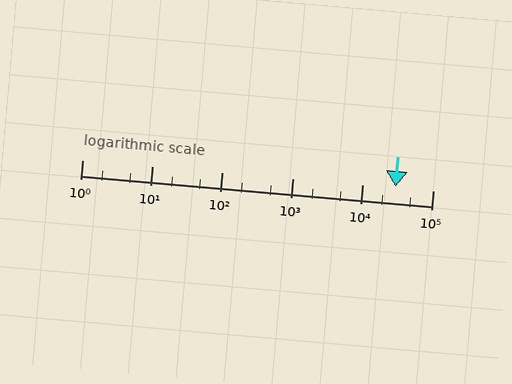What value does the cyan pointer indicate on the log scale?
The pointer indicates approximately 29000.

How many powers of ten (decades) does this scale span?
The scale spans 5 decades, from 1 to 100000.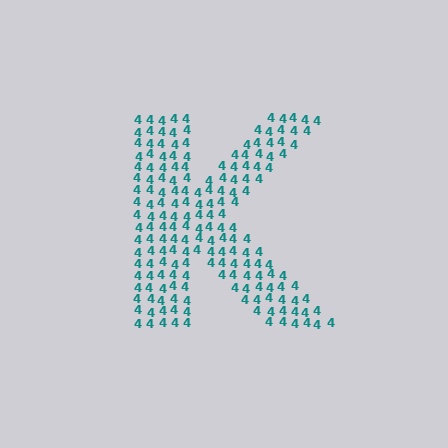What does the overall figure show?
The overall figure shows the letter K.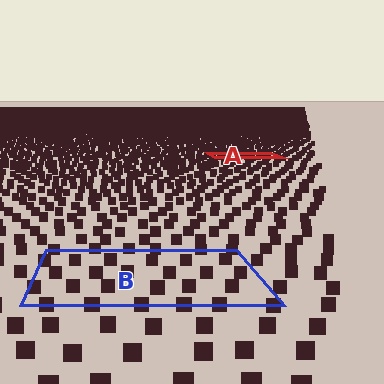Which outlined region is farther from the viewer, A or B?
Region A is farther from the viewer — the texture elements inside it appear smaller and more densely packed.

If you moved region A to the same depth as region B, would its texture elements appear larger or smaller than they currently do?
They would appear larger. At a closer depth, the same texture elements are projected at a bigger on-screen size.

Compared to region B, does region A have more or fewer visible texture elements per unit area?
Region A has more texture elements per unit area — they are packed more densely because it is farther away.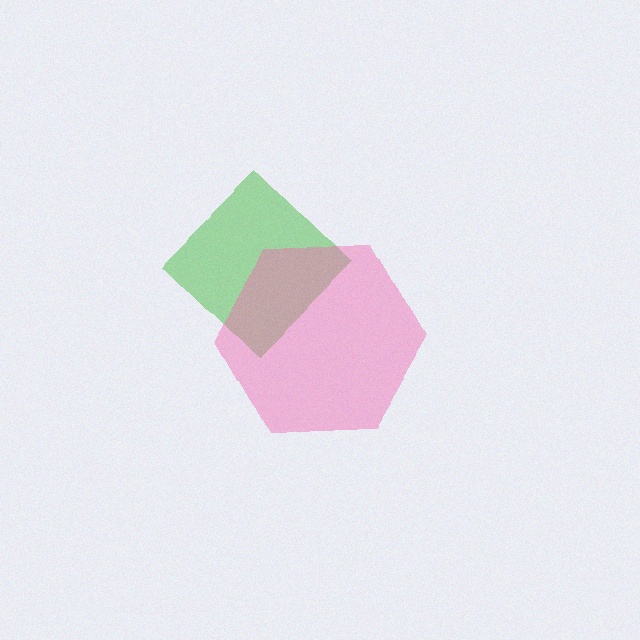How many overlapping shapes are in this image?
There are 2 overlapping shapes in the image.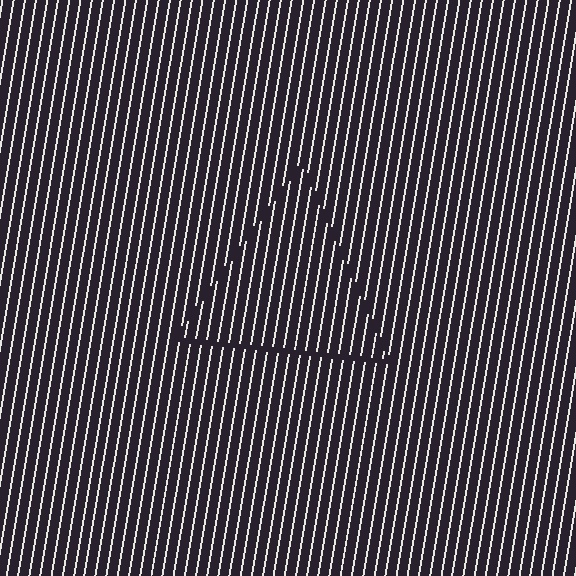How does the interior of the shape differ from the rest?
The interior of the shape contains the same grating, shifted by half a period — the contour is defined by the phase discontinuity where line-ends from the inner and outer gratings abut.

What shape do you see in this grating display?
An illusory triangle. The interior of the shape contains the same grating, shifted by half a period — the contour is defined by the phase discontinuity where line-ends from the inner and outer gratings abut.